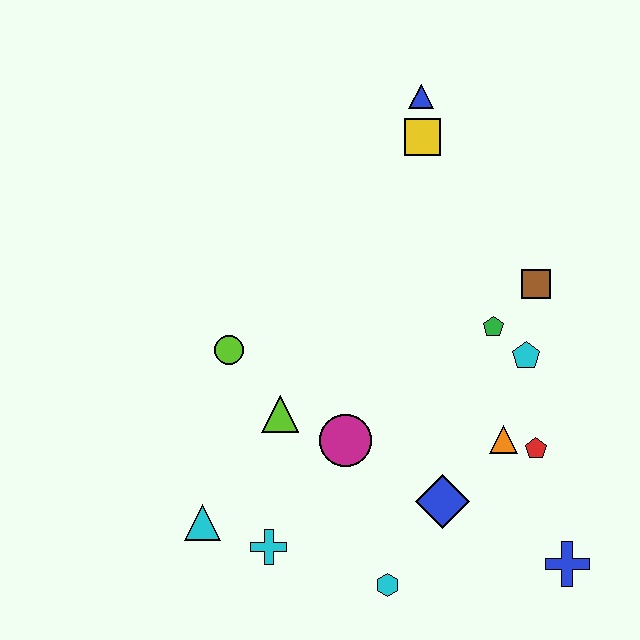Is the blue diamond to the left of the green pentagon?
Yes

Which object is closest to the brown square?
The green pentagon is closest to the brown square.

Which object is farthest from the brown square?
The cyan triangle is farthest from the brown square.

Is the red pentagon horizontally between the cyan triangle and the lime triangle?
No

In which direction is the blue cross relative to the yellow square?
The blue cross is below the yellow square.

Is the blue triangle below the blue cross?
No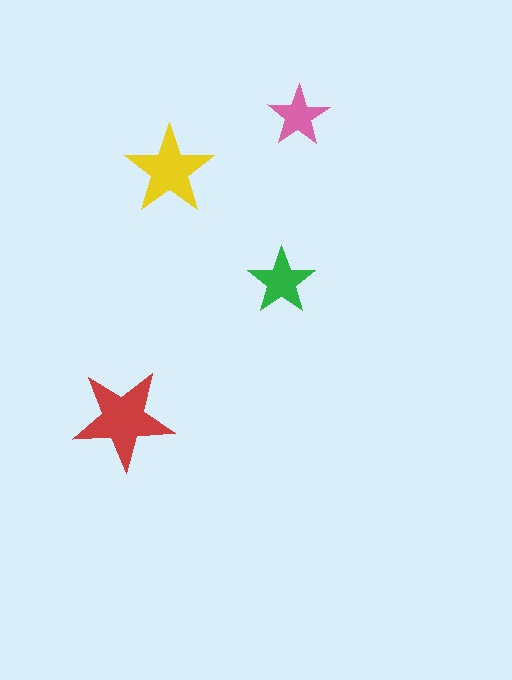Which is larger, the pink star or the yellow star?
The yellow one.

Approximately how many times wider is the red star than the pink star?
About 1.5 times wider.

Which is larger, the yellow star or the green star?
The yellow one.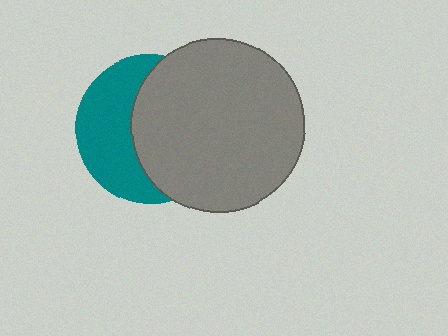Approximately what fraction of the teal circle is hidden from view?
Roughly 57% of the teal circle is hidden behind the gray circle.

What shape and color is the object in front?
The object in front is a gray circle.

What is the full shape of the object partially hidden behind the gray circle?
The partially hidden object is a teal circle.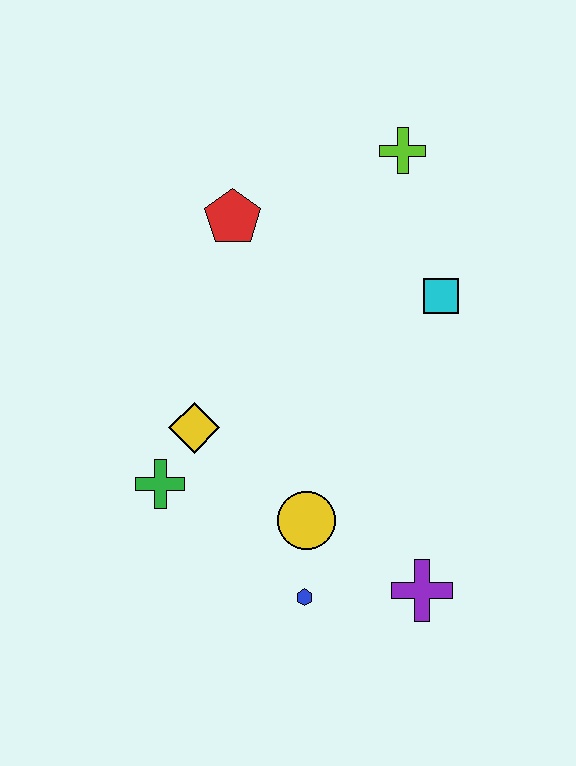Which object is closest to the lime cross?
The cyan square is closest to the lime cross.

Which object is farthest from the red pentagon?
The purple cross is farthest from the red pentagon.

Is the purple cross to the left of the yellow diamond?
No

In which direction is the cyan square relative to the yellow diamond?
The cyan square is to the right of the yellow diamond.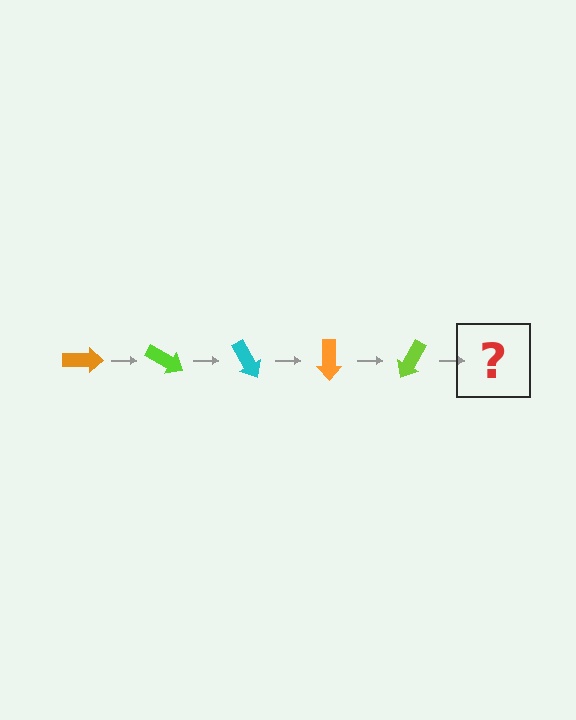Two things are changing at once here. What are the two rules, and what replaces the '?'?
The two rules are that it rotates 30 degrees each step and the color cycles through orange, lime, and cyan. The '?' should be a cyan arrow, rotated 150 degrees from the start.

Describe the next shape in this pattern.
It should be a cyan arrow, rotated 150 degrees from the start.